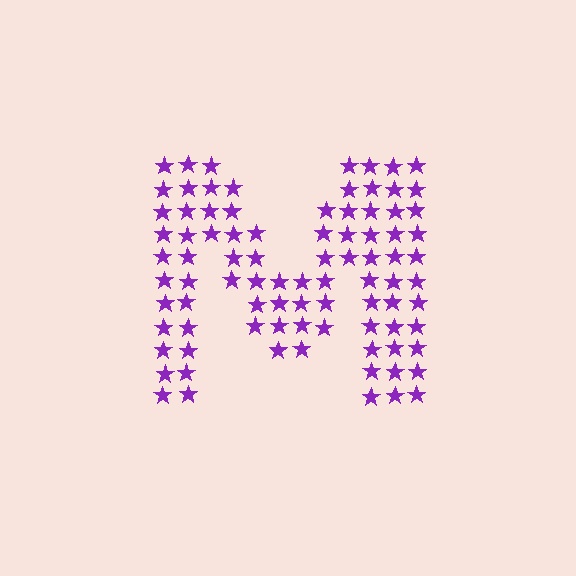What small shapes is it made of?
It is made of small stars.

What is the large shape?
The large shape is the letter M.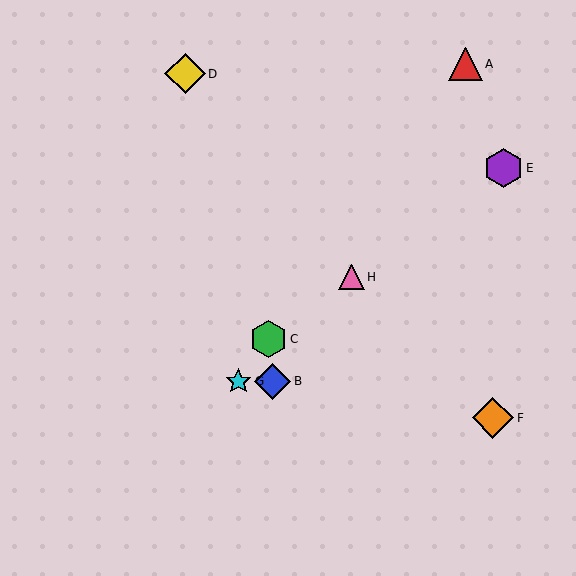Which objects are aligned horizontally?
Objects B, G are aligned horizontally.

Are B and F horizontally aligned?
No, B is at y≈381 and F is at y≈418.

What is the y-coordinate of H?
Object H is at y≈277.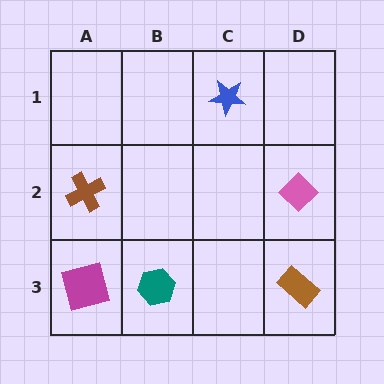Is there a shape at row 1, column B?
No, that cell is empty.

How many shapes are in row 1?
1 shape.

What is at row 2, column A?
A brown cross.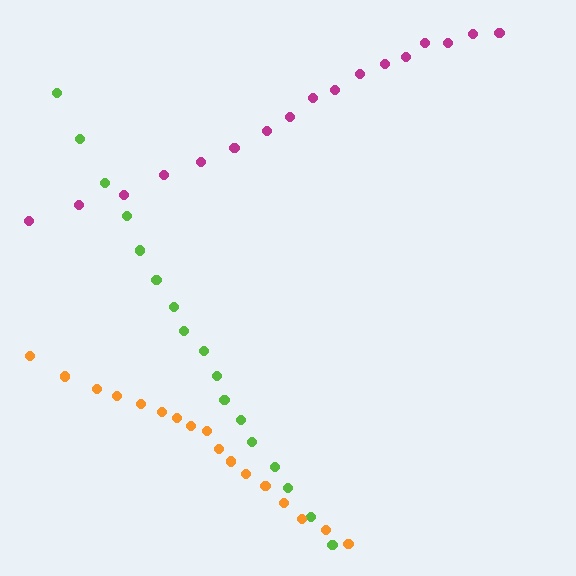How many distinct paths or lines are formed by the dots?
There are 3 distinct paths.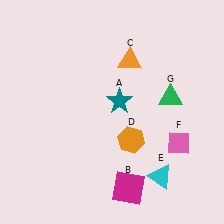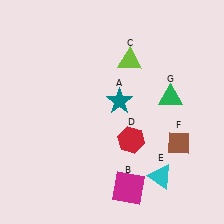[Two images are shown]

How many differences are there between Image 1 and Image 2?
There are 3 differences between the two images.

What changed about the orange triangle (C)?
In Image 1, C is orange. In Image 2, it changed to lime.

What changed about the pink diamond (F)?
In Image 1, F is pink. In Image 2, it changed to brown.